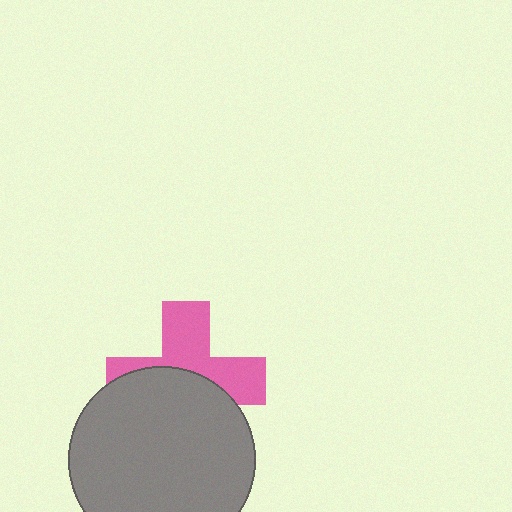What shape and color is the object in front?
The object in front is a gray circle.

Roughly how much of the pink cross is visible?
About half of it is visible (roughly 49%).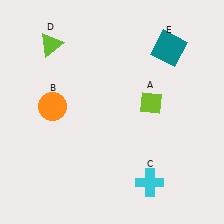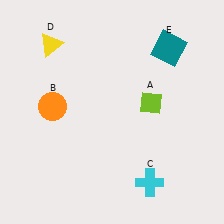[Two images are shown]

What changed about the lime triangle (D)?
In Image 1, D is lime. In Image 2, it changed to yellow.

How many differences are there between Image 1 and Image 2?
There is 1 difference between the two images.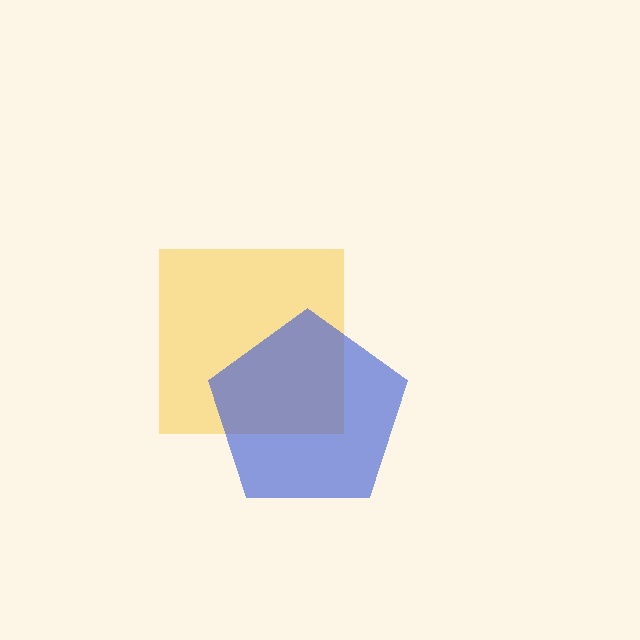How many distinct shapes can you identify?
There are 2 distinct shapes: a yellow square, a blue pentagon.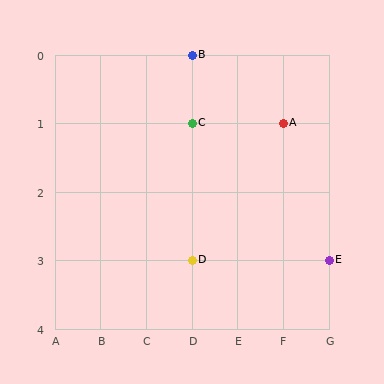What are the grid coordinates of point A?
Point A is at grid coordinates (F, 1).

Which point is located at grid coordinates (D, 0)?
Point B is at (D, 0).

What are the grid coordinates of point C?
Point C is at grid coordinates (D, 1).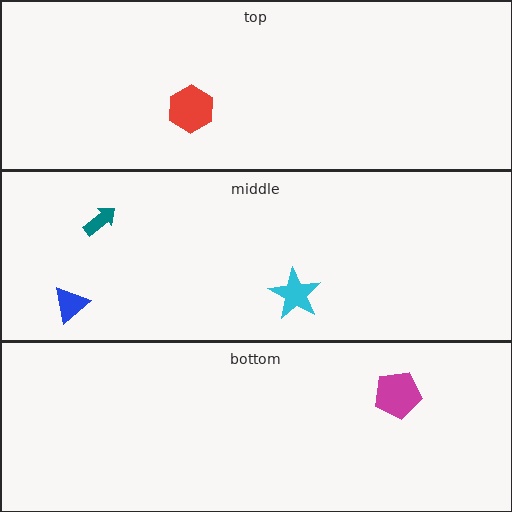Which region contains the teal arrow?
The middle region.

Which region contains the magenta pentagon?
The bottom region.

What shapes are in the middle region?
The teal arrow, the blue triangle, the cyan star.